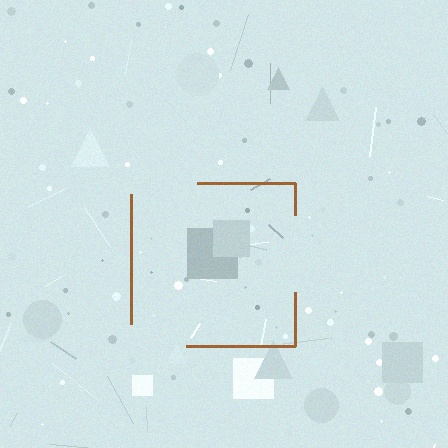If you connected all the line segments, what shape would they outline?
They would outline a square.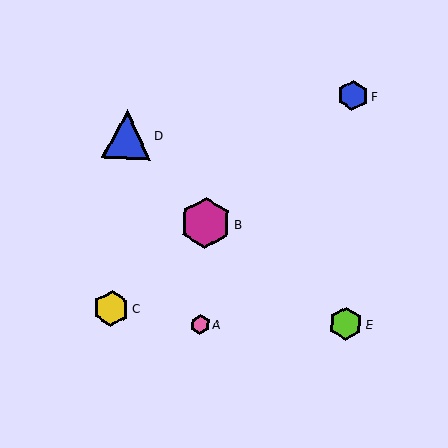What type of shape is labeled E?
Shape E is a lime hexagon.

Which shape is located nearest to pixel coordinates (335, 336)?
The lime hexagon (labeled E) at (346, 324) is nearest to that location.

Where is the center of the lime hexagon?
The center of the lime hexagon is at (346, 324).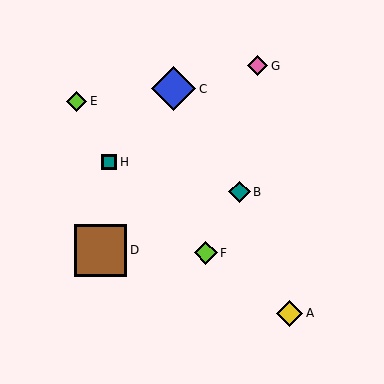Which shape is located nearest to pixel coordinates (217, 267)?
The lime diamond (labeled F) at (206, 253) is nearest to that location.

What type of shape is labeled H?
Shape H is a teal square.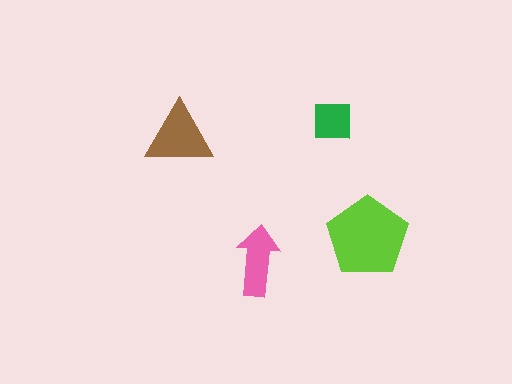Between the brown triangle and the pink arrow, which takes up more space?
The brown triangle.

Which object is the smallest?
The green square.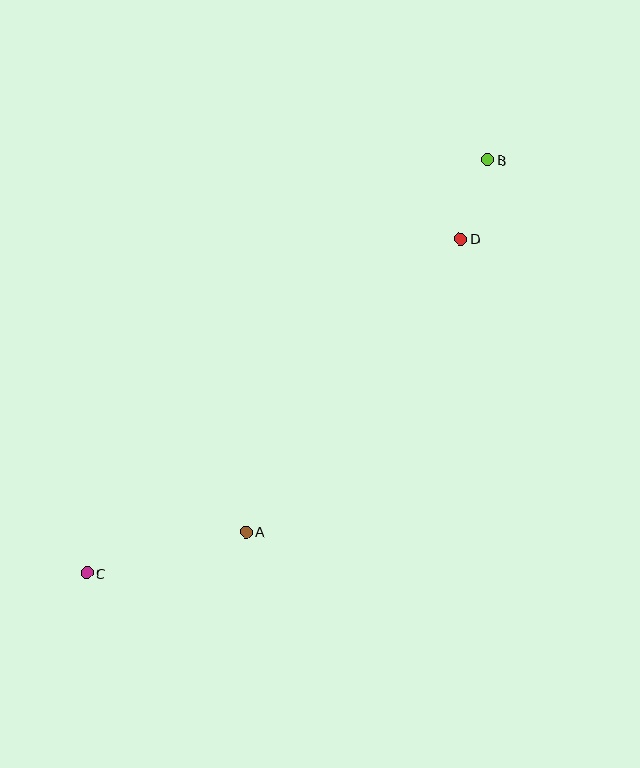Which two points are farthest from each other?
Points B and C are farthest from each other.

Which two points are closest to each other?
Points B and D are closest to each other.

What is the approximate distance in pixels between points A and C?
The distance between A and C is approximately 165 pixels.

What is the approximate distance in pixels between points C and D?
The distance between C and D is approximately 502 pixels.